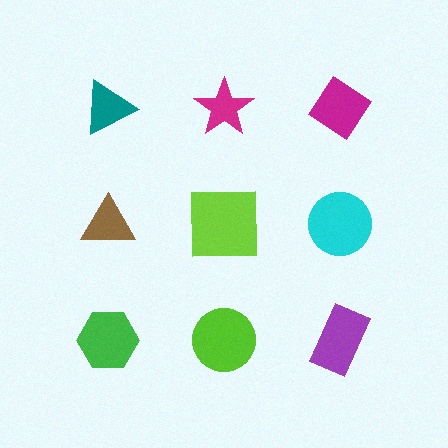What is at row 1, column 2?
A magenta star.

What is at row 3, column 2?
A lime circle.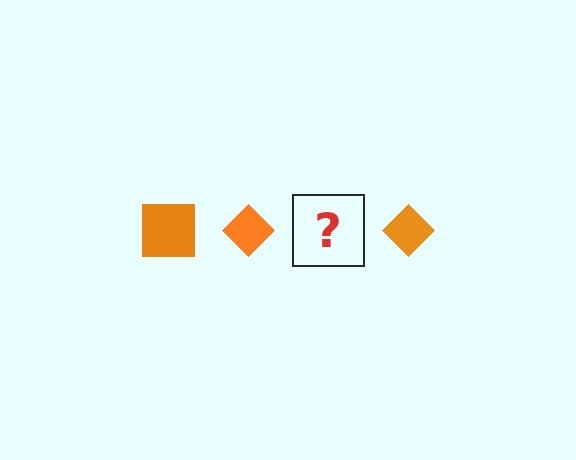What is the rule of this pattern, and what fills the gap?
The rule is that the pattern cycles through square, diamond shapes in orange. The gap should be filled with an orange square.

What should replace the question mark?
The question mark should be replaced with an orange square.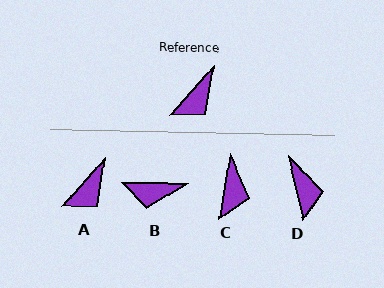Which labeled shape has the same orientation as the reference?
A.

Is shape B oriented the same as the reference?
No, it is off by about 49 degrees.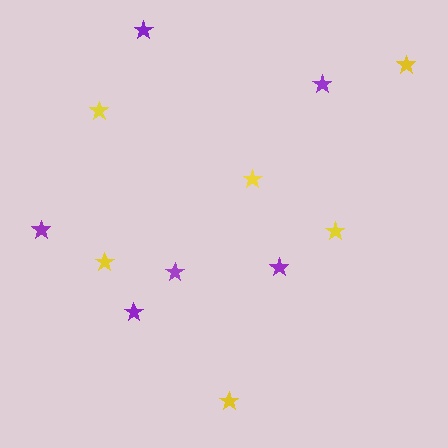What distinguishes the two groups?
There are 2 groups: one group of yellow stars (6) and one group of purple stars (6).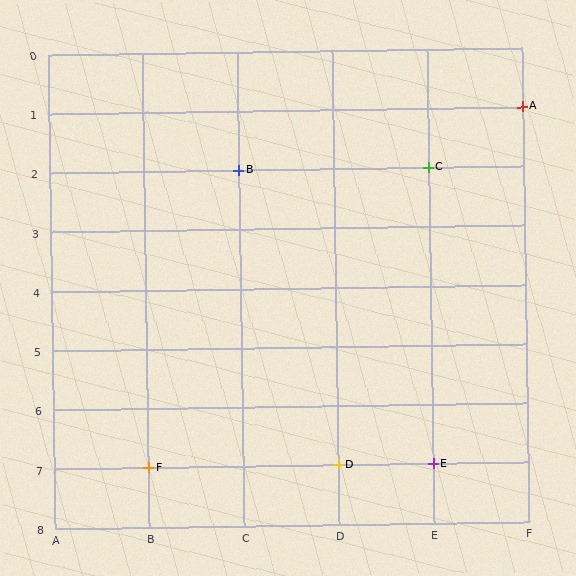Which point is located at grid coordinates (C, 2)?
Point B is at (C, 2).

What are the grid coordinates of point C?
Point C is at grid coordinates (E, 2).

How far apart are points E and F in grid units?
Points E and F are 3 columns apart.